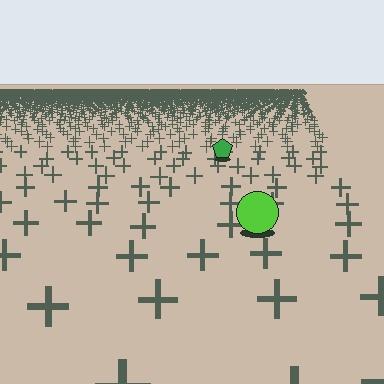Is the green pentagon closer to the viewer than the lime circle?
No. The lime circle is closer — you can tell from the texture gradient: the ground texture is coarser near it.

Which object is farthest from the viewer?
The green pentagon is farthest from the viewer. It appears smaller and the ground texture around it is denser.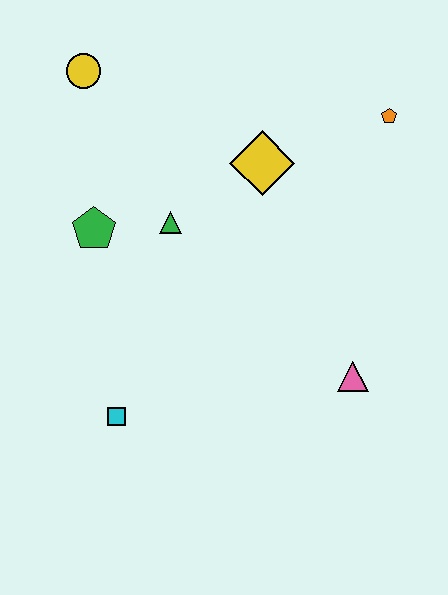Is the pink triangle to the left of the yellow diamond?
No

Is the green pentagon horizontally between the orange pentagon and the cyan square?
No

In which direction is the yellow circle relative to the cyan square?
The yellow circle is above the cyan square.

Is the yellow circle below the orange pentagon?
No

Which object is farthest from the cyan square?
The orange pentagon is farthest from the cyan square.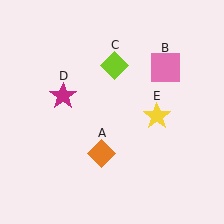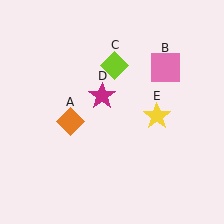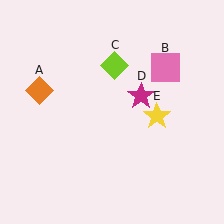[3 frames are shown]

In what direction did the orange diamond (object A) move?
The orange diamond (object A) moved up and to the left.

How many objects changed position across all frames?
2 objects changed position: orange diamond (object A), magenta star (object D).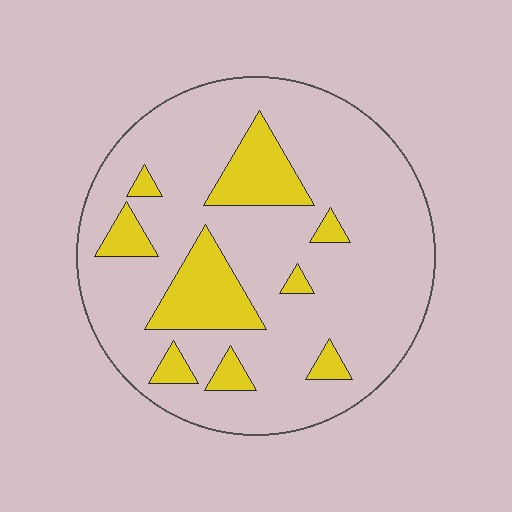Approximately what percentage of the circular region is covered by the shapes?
Approximately 20%.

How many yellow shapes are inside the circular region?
9.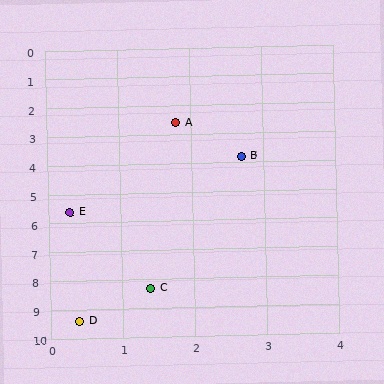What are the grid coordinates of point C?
Point C is at approximately (1.4, 8.3).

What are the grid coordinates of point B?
Point B is at approximately (2.7, 3.8).